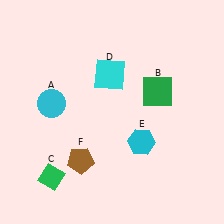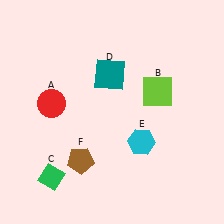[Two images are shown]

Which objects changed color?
A changed from cyan to red. B changed from green to lime. D changed from cyan to teal.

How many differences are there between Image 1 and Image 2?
There are 3 differences between the two images.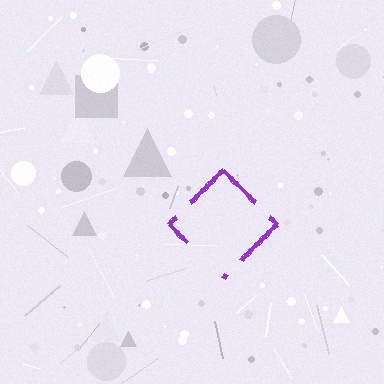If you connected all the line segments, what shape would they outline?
They would outline a diamond.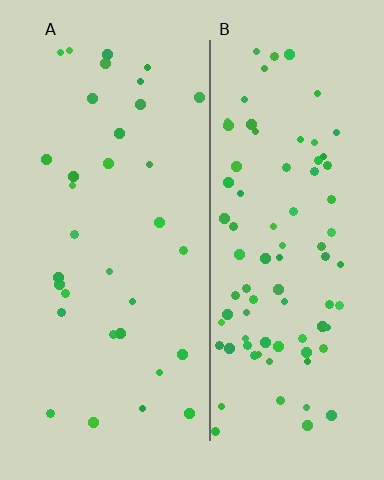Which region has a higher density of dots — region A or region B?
B (the right).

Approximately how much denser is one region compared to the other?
Approximately 2.6× — region B over region A.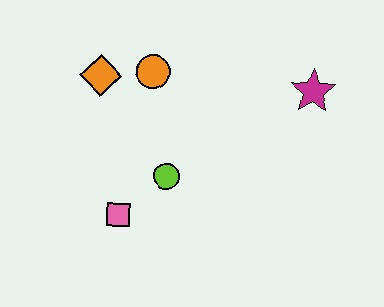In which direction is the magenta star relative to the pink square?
The magenta star is to the right of the pink square.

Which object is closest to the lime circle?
The pink square is closest to the lime circle.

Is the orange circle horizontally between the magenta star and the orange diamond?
Yes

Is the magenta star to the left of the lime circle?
No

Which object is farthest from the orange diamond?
The magenta star is farthest from the orange diamond.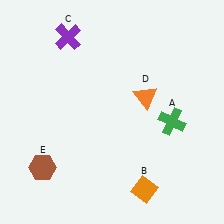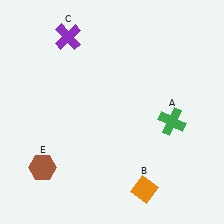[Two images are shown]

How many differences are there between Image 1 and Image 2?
There is 1 difference between the two images.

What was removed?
The orange triangle (D) was removed in Image 2.